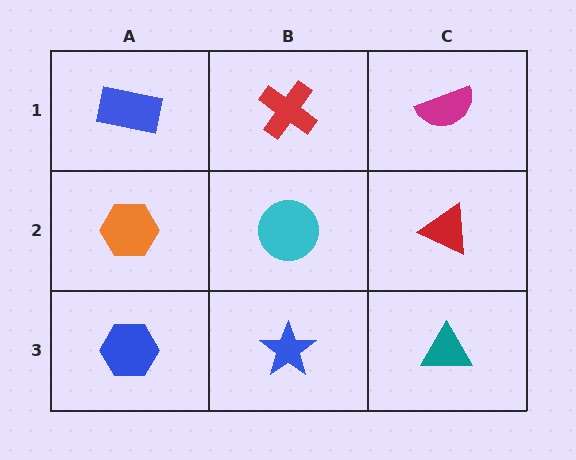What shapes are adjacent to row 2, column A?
A blue rectangle (row 1, column A), a blue hexagon (row 3, column A), a cyan circle (row 2, column B).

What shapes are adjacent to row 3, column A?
An orange hexagon (row 2, column A), a blue star (row 3, column B).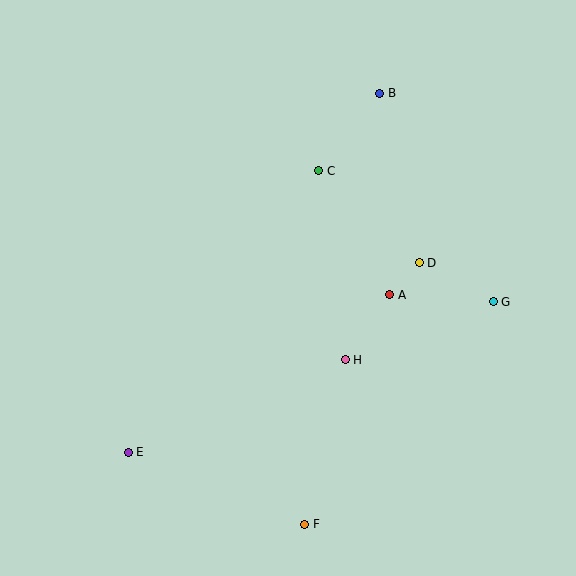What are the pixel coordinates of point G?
Point G is at (493, 302).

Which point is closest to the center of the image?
Point H at (345, 360) is closest to the center.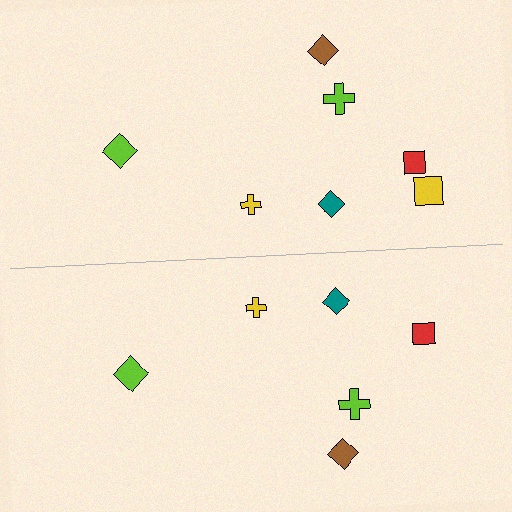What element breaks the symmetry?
A yellow square is missing from the bottom side.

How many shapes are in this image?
There are 13 shapes in this image.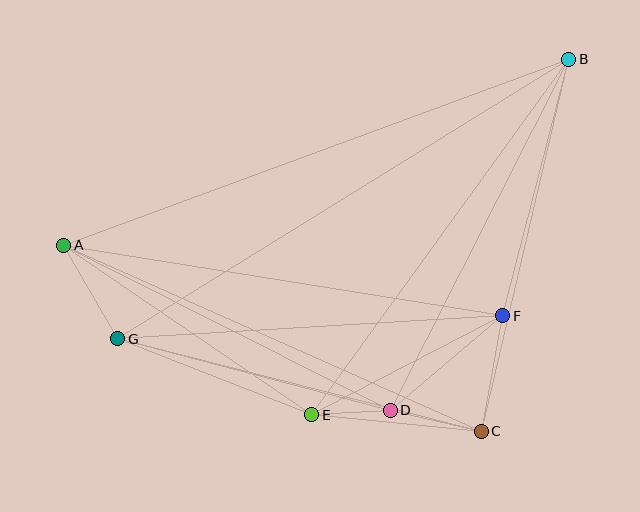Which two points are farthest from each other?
Points A and B are farthest from each other.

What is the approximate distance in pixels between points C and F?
The distance between C and F is approximately 117 pixels.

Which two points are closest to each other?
Points D and E are closest to each other.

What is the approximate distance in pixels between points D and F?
The distance between D and F is approximately 147 pixels.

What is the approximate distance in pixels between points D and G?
The distance between D and G is approximately 282 pixels.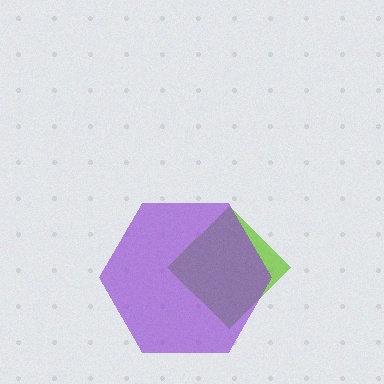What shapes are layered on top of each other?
The layered shapes are: a lime diamond, a purple hexagon.